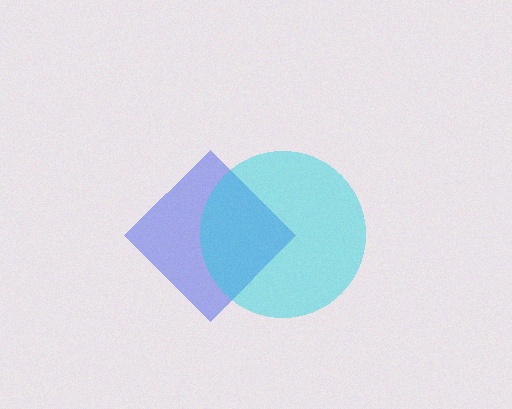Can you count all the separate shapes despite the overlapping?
Yes, there are 2 separate shapes.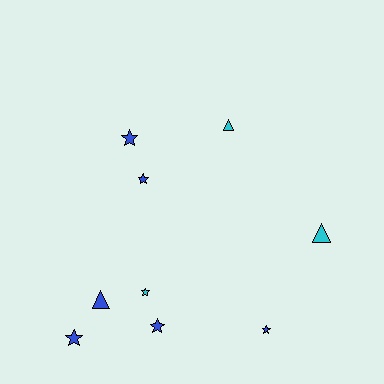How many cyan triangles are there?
There are 2 cyan triangles.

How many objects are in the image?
There are 9 objects.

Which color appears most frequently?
Blue, with 6 objects.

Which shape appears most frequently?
Star, with 6 objects.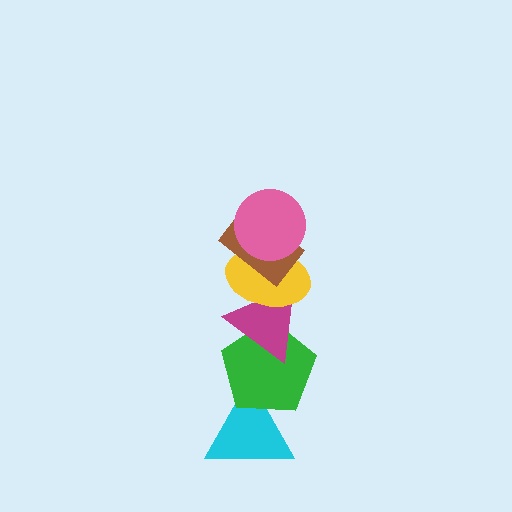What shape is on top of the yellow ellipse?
The brown rectangle is on top of the yellow ellipse.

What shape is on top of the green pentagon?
The magenta triangle is on top of the green pentagon.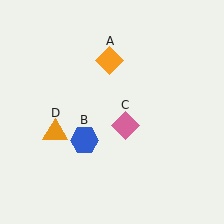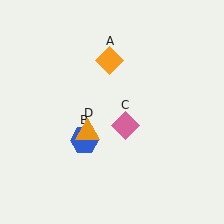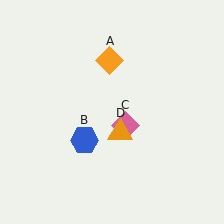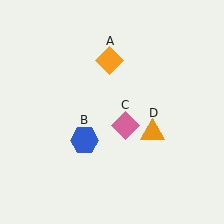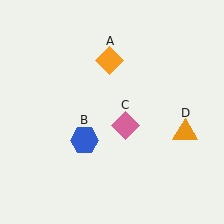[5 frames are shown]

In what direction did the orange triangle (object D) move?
The orange triangle (object D) moved right.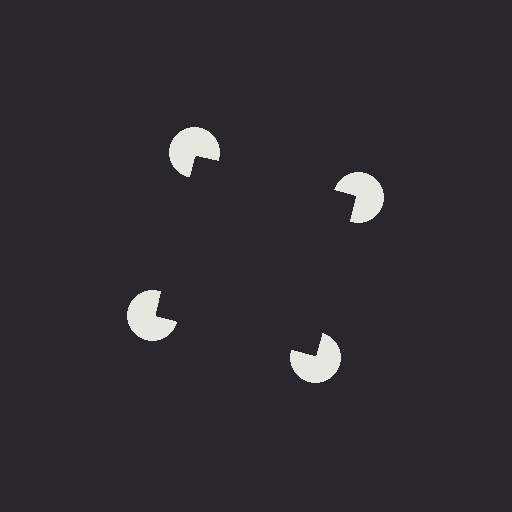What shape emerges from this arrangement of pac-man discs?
An illusory square — its edges are inferred from the aligned wedge cuts in the pac-man discs, not physically drawn.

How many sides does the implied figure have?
4 sides.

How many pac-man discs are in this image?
There are 4 — one at each vertex of the illusory square.